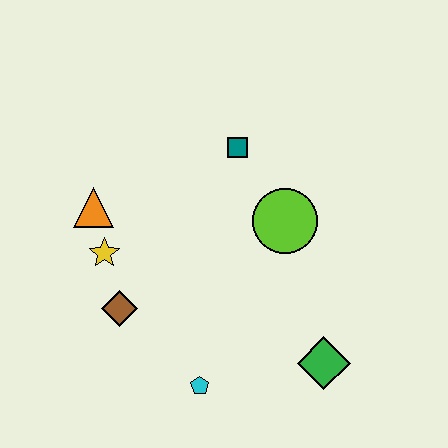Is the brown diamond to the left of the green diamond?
Yes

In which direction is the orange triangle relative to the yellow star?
The orange triangle is above the yellow star.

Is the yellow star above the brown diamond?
Yes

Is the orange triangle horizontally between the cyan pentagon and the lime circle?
No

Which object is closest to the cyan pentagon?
The brown diamond is closest to the cyan pentagon.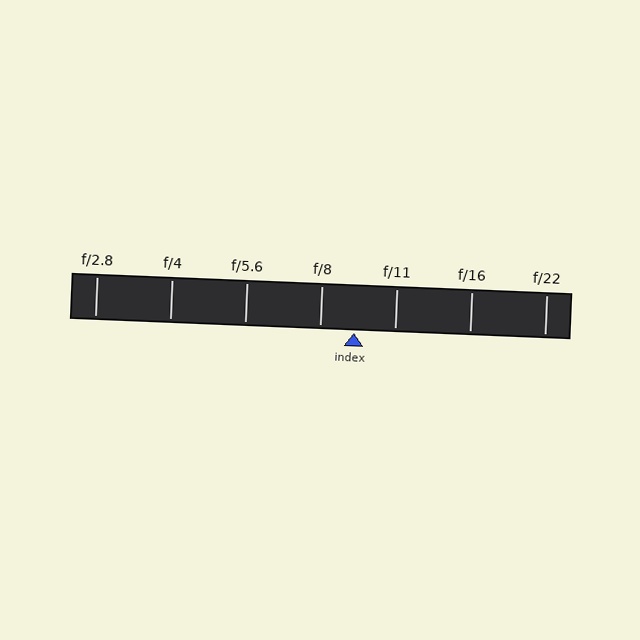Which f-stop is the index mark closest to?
The index mark is closest to f/8.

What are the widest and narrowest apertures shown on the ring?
The widest aperture shown is f/2.8 and the narrowest is f/22.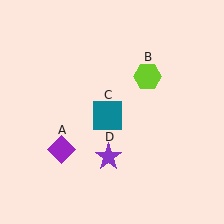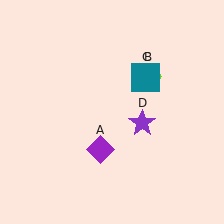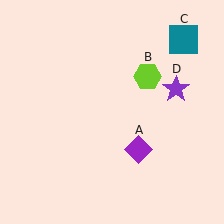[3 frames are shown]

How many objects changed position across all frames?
3 objects changed position: purple diamond (object A), teal square (object C), purple star (object D).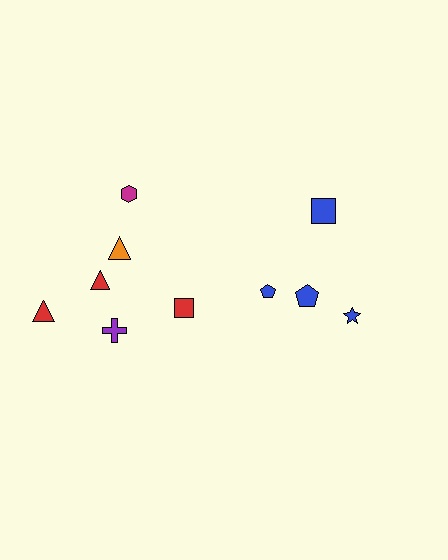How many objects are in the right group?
There are 4 objects.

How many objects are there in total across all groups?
There are 10 objects.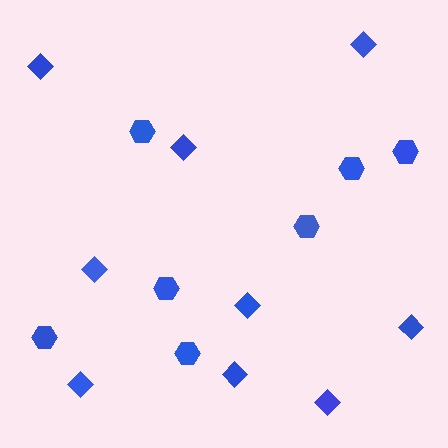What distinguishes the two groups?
There are 2 groups: one group of hexagons (7) and one group of diamonds (9).